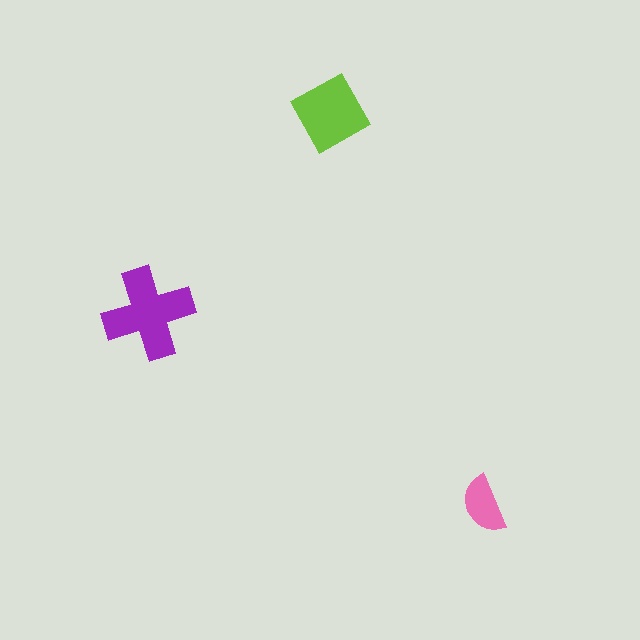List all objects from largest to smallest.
The purple cross, the lime diamond, the pink semicircle.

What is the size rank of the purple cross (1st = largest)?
1st.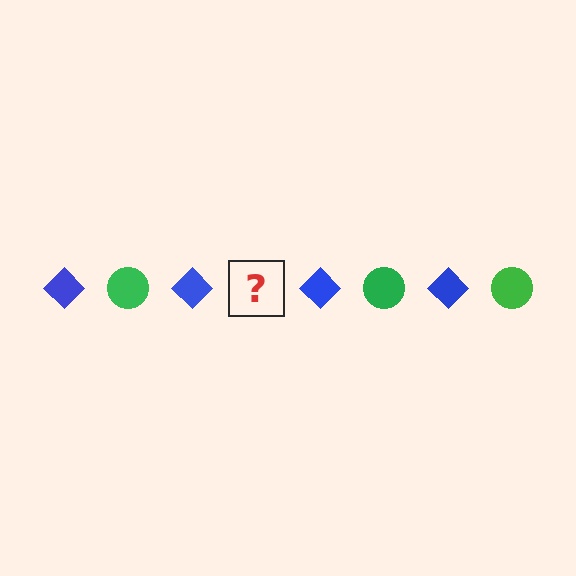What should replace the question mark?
The question mark should be replaced with a green circle.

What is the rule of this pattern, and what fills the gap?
The rule is that the pattern alternates between blue diamond and green circle. The gap should be filled with a green circle.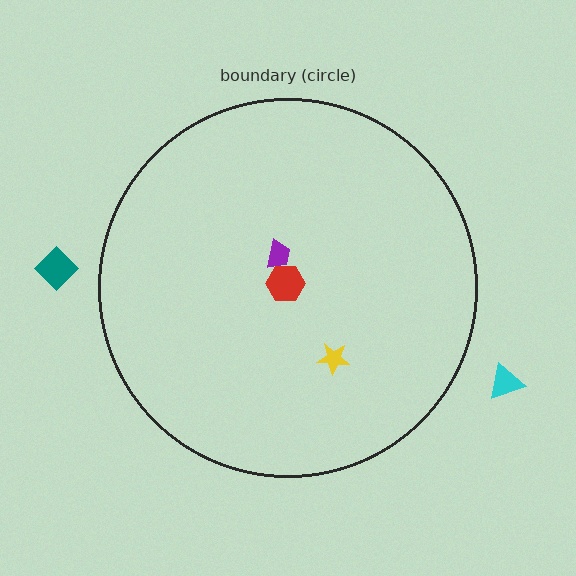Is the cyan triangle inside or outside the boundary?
Outside.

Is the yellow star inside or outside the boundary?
Inside.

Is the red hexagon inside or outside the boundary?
Inside.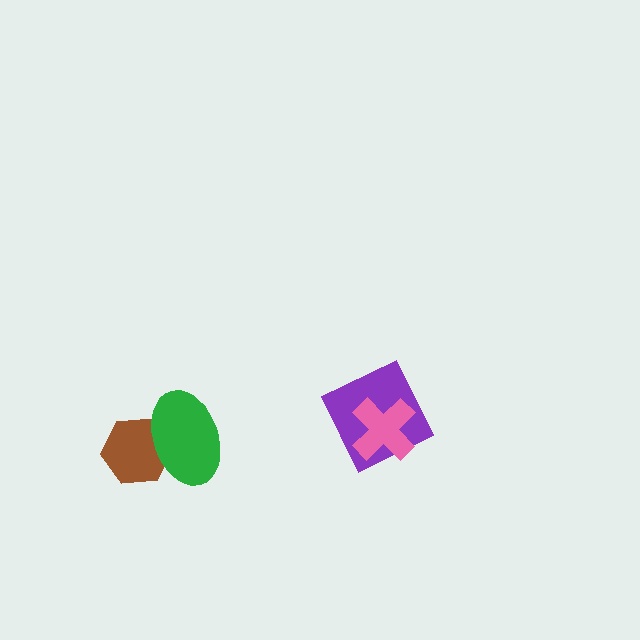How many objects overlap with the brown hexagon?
1 object overlaps with the brown hexagon.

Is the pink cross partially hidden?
No, no other shape covers it.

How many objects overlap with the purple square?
1 object overlaps with the purple square.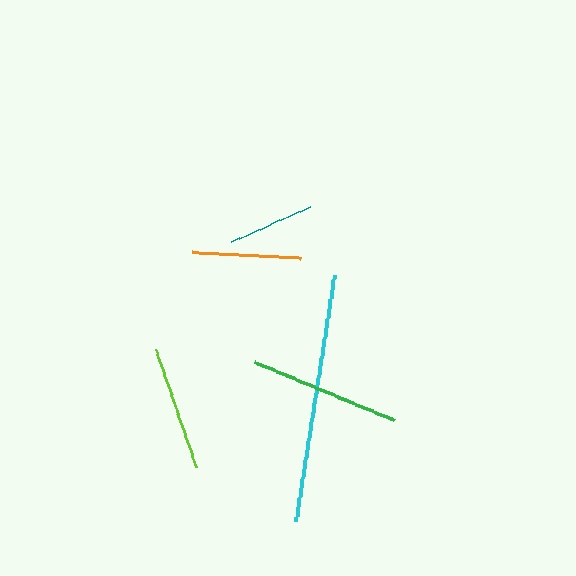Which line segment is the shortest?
The teal line is the shortest at approximately 86 pixels.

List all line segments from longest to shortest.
From longest to shortest: cyan, green, lime, orange, teal.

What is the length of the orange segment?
The orange segment is approximately 109 pixels long.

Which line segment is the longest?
The cyan line is the longest at approximately 248 pixels.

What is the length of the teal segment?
The teal segment is approximately 86 pixels long.